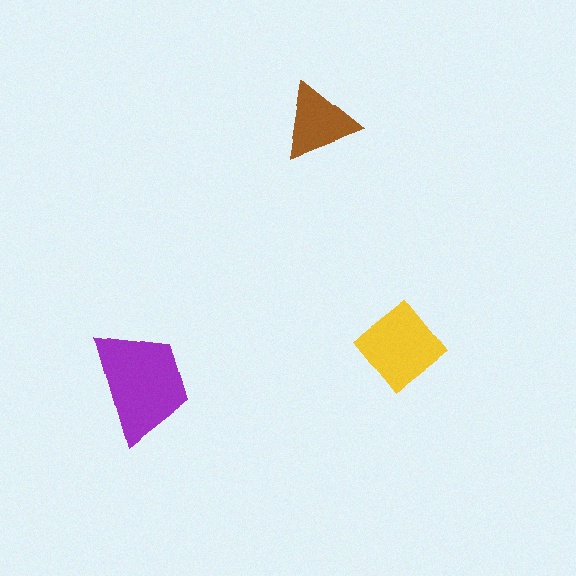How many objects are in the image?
There are 3 objects in the image.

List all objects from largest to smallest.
The purple trapezoid, the yellow diamond, the brown triangle.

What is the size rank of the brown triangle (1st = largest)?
3rd.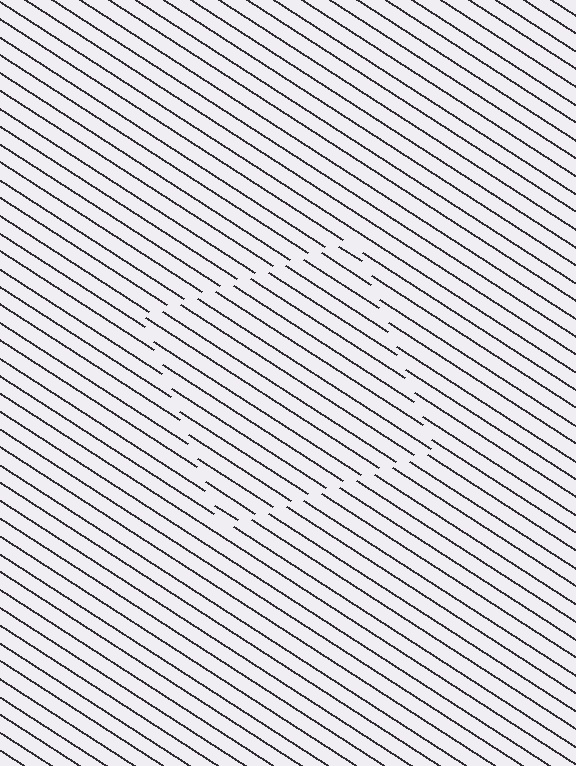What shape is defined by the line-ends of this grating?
An illusory square. The interior of the shape contains the same grating, shifted by half a period — the contour is defined by the phase discontinuity where line-ends from the inner and outer gratings abut.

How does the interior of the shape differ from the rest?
The interior of the shape contains the same grating, shifted by half a period — the contour is defined by the phase discontinuity where line-ends from the inner and outer gratings abut.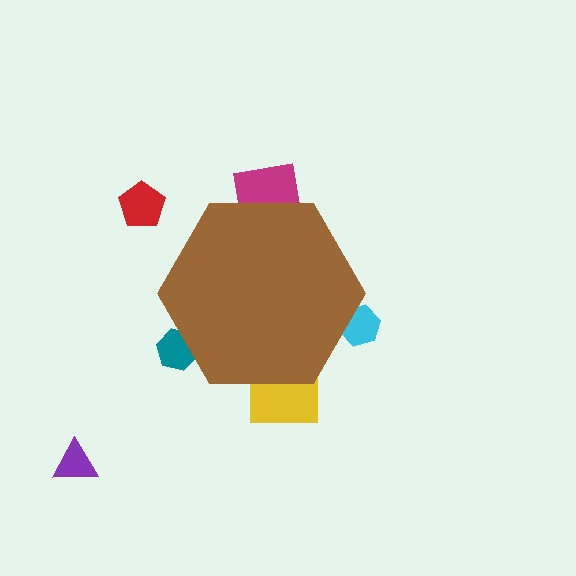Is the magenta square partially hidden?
Yes, the magenta square is partially hidden behind the brown hexagon.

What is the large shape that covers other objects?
A brown hexagon.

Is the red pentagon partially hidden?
No, the red pentagon is fully visible.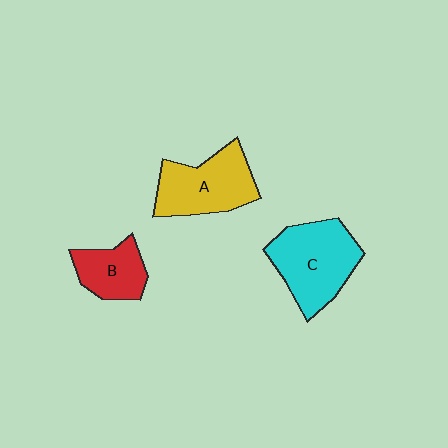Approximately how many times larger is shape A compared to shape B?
Approximately 1.6 times.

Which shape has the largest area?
Shape C (cyan).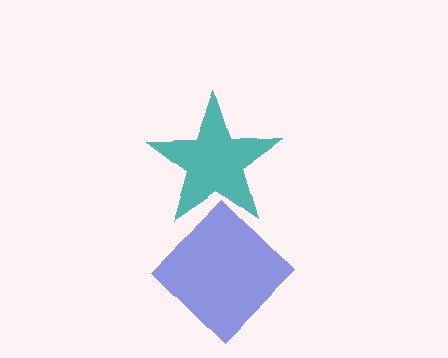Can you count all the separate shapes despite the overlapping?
Yes, there are 2 separate shapes.